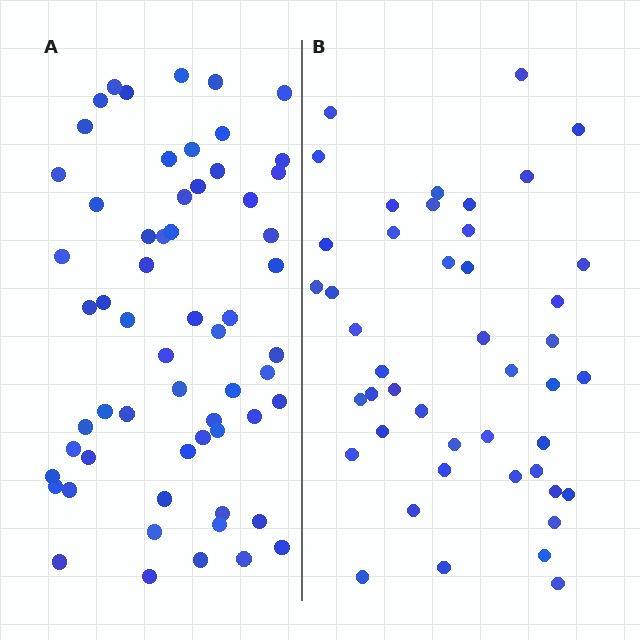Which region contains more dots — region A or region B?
Region A (the left region) has more dots.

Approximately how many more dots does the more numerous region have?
Region A has approximately 15 more dots than region B.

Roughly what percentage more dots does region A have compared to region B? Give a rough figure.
About 35% more.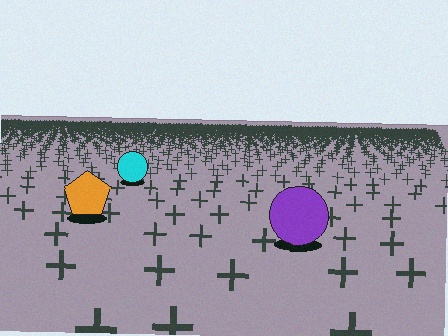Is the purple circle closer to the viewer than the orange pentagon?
Yes. The purple circle is closer — you can tell from the texture gradient: the ground texture is coarser near it.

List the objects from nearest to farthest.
From nearest to farthest: the purple circle, the orange pentagon, the cyan circle.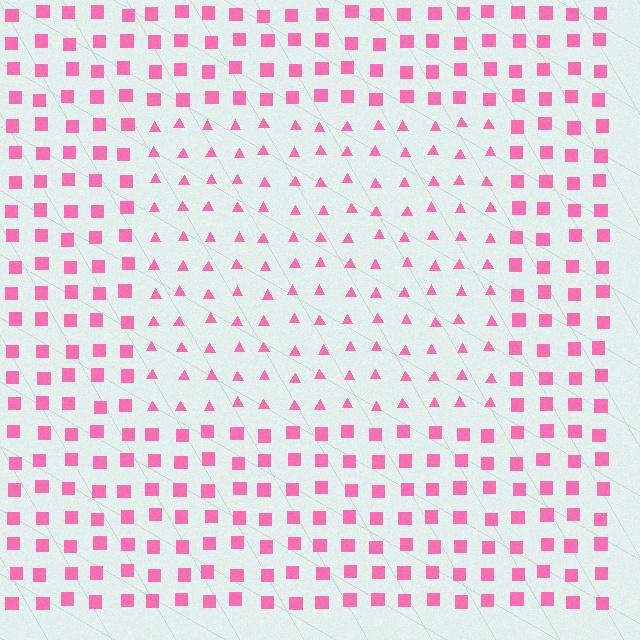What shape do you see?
I see a rectangle.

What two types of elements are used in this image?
The image uses triangles inside the rectangle region and squares outside it.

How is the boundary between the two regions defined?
The boundary is defined by a change in element shape: triangles inside vs. squares outside. All elements share the same color and spacing.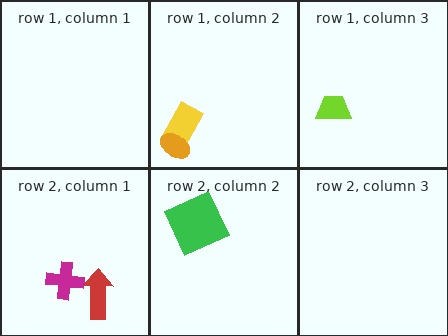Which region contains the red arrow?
The row 2, column 1 region.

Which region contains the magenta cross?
The row 2, column 1 region.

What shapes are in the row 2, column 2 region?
The green square.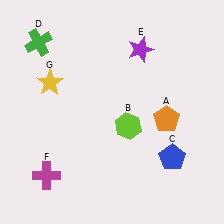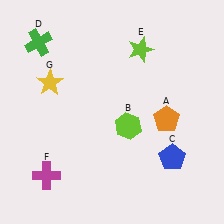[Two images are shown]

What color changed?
The star (E) changed from purple in Image 1 to lime in Image 2.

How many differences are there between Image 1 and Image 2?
There is 1 difference between the two images.